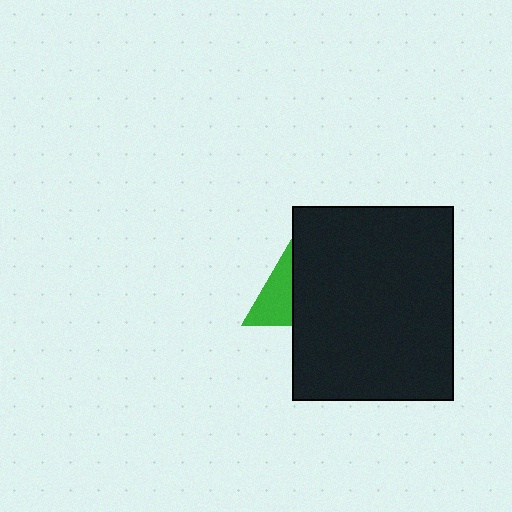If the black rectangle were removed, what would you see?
You would see the complete green triangle.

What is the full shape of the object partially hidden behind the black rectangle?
The partially hidden object is a green triangle.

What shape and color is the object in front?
The object in front is a black rectangle.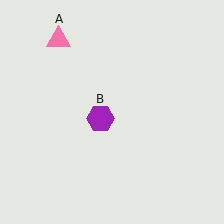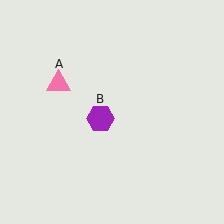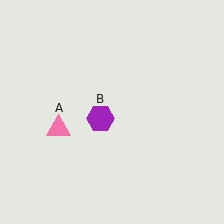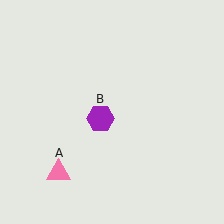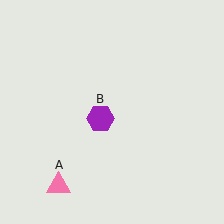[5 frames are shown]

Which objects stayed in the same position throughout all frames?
Purple hexagon (object B) remained stationary.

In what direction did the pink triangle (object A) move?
The pink triangle (object A) moved down.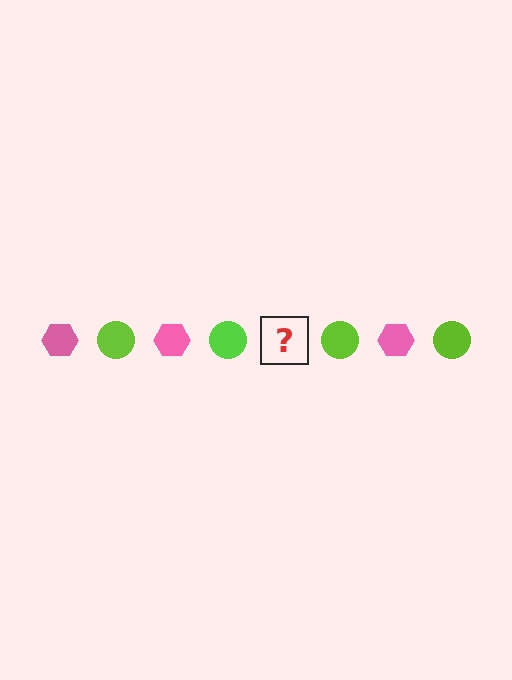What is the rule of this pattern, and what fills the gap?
The rule is that the pattern alternates between pink hexagon and lime circle. The gap should be filled with a pink hexagon.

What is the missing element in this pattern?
The missing element is a pink hexagon.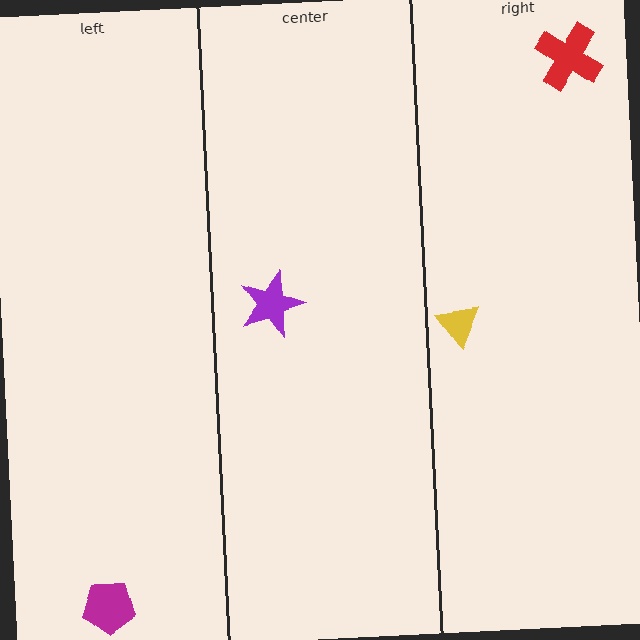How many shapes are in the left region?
1.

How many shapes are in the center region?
1.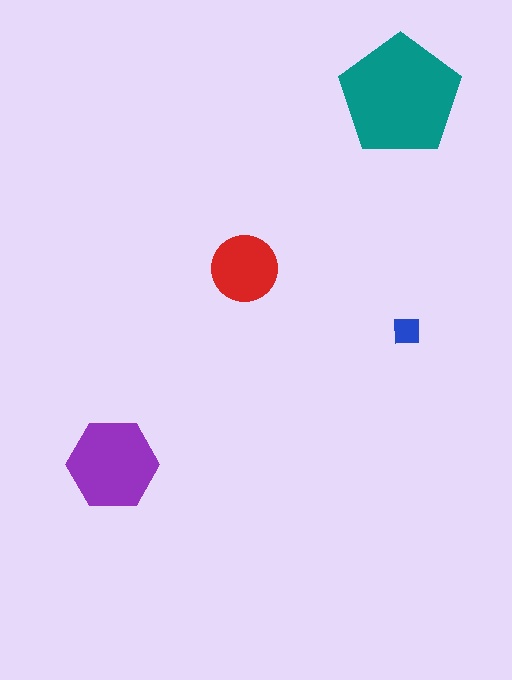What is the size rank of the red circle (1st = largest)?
3rd.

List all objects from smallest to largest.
The blue square, the red circle, the purple hexagon, the teal pentagon.